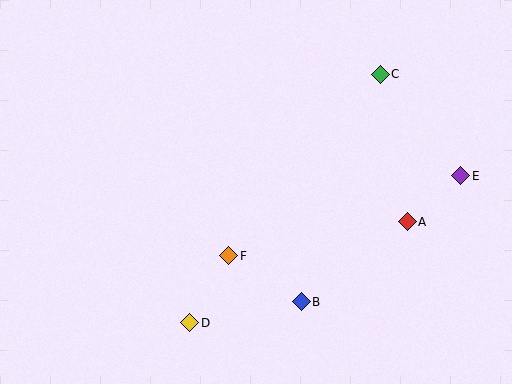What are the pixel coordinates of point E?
Point E is at (461, 176).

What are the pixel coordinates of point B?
Point B is at (301, 302).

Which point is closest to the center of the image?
Point F at (229, 256) is closest to the center.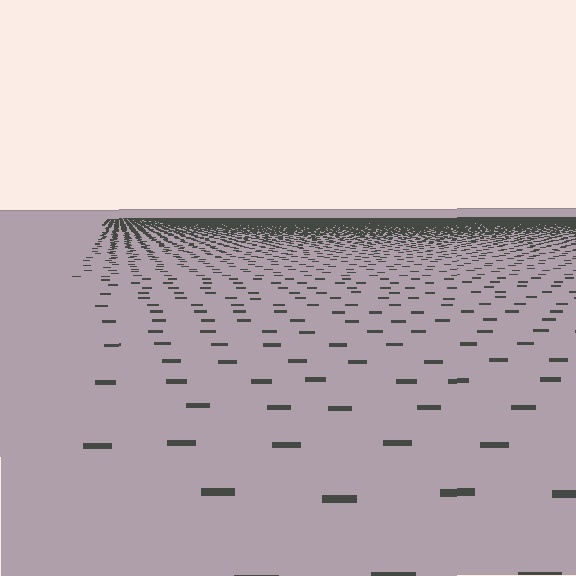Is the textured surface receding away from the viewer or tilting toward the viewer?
The surface is receding away from the viewer. Texture elements get smaller and denser toward the top.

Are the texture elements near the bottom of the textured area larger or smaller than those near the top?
Larger. Near the bottom, elements are closer to the viewer and appear at a bigger on-screen size.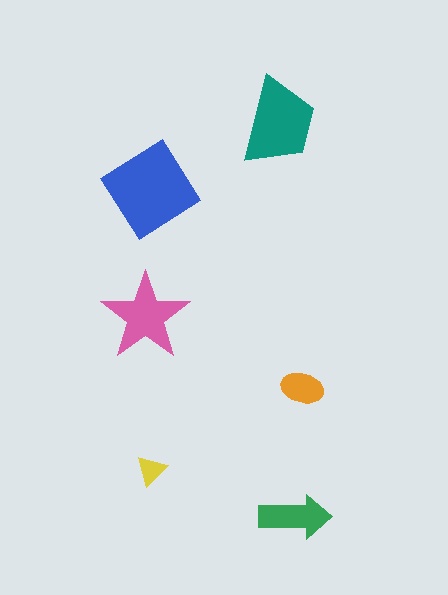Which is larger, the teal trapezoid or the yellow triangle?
The teal trapezoid.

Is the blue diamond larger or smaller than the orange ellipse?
Larger.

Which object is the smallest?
The yellow triangle.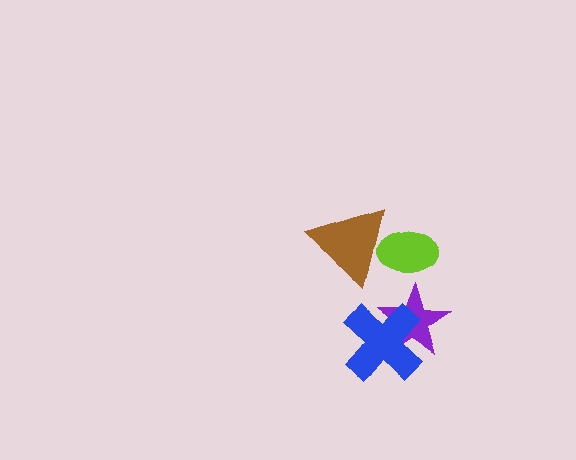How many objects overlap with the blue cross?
1 object overlaps with the blue cross.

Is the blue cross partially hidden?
No, no other shape covers it.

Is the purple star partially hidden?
Yes, it is partially covered by another shape.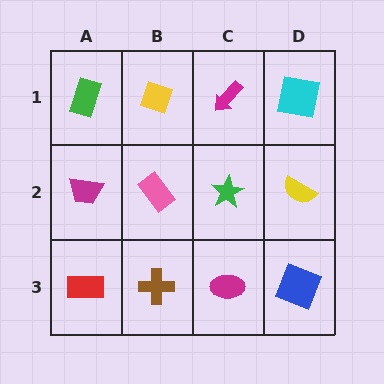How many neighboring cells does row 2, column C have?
4.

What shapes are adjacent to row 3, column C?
A green star (row 2, column C), a brown cross (row 3, column B), a blue square (row 3, column D).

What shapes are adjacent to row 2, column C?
A magenta arrow (row 1, column C), a magenta ellipse (row 3, column C), a pink rectangle (row 2, column B), a yellow semicircle (row 2, column D).